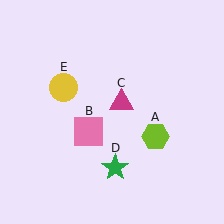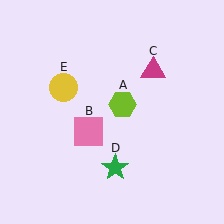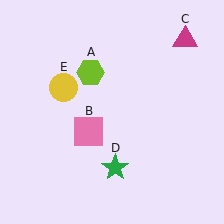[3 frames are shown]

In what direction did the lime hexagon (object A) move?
The lime hexagon (object A) moved up and to the left.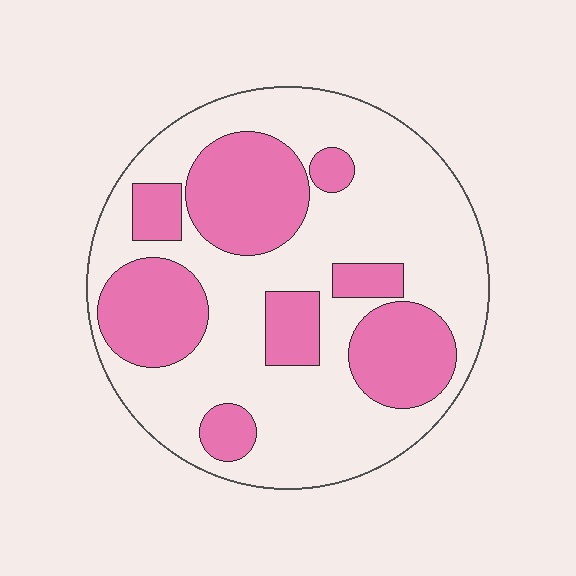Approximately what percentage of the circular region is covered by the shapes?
Approximately 35%.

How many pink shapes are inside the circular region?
8.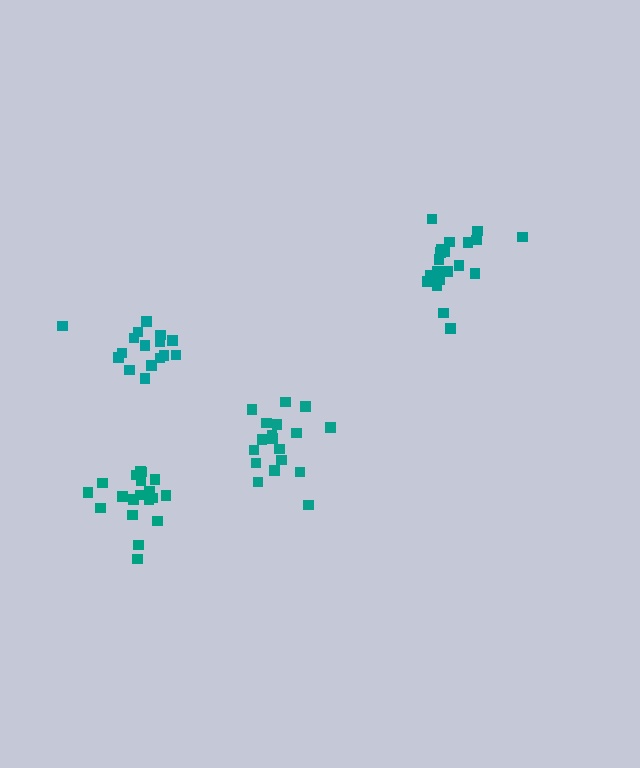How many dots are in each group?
Group 1: 19 dots, Group 2: 18 dots, Group 3: 20 dots, Group 4: 16 dots (73 total).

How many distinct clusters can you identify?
There are 4 distinct clusters.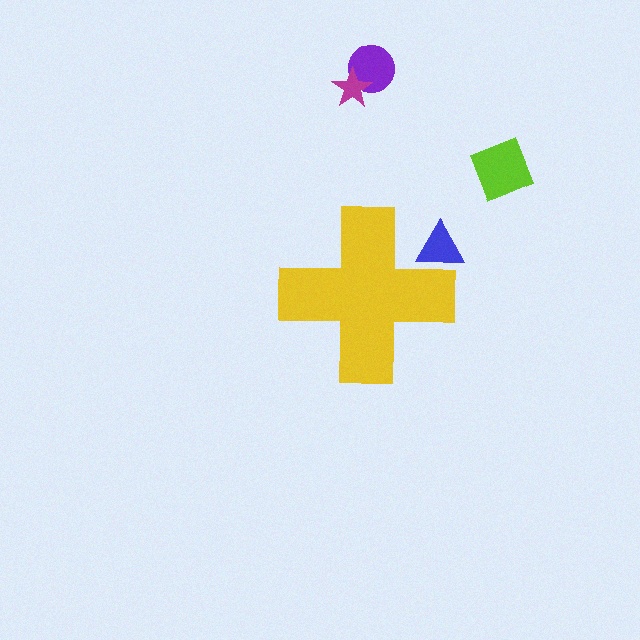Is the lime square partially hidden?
No, the lime square is fully visible.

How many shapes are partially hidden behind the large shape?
1 shape is partially hidden.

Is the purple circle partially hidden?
No, the purple circle is fully visible.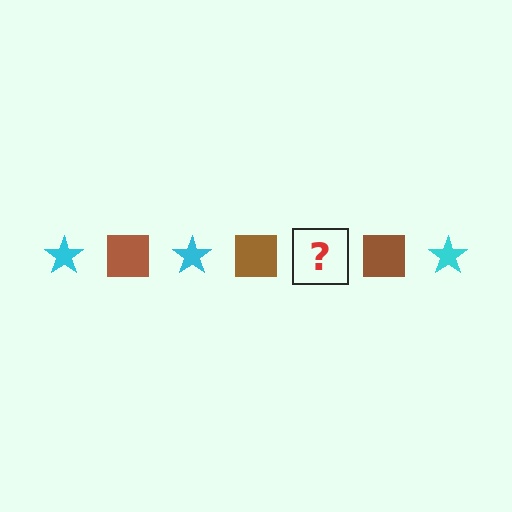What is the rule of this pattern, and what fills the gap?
The rule is that the pattern alternates between cyan star and brown square. The gap should be filled with a cyan star.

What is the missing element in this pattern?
The missing element is a cyan star.